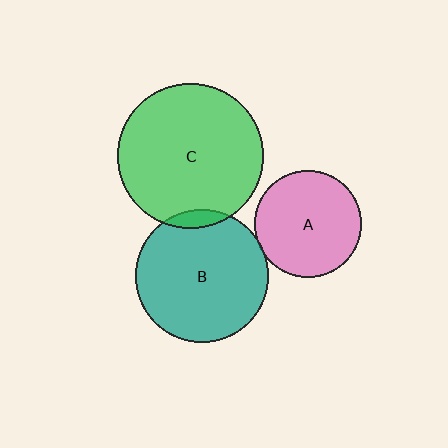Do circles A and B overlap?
Yes.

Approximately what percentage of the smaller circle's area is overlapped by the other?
Approximately 5%.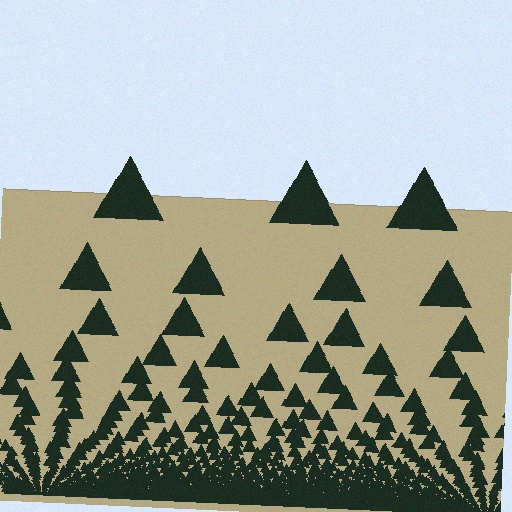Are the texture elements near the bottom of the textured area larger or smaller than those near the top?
Smaller. The gradient is inverted — elements near the bottom are smaller and denser.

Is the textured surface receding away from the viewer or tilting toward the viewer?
The surface appears to tilt toward the viewer. Texture elements get larger and sparser toward the top.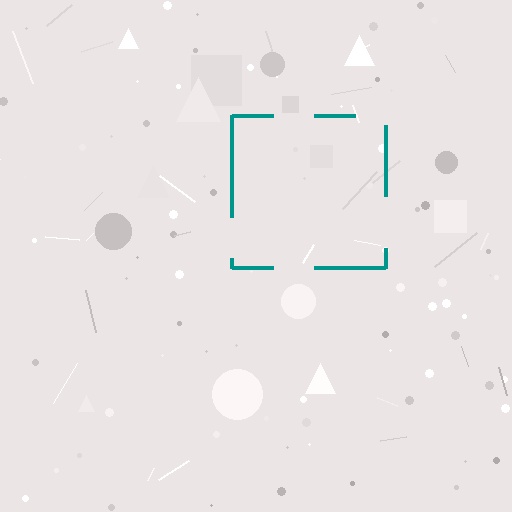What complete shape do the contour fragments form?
The contour fragments form a square.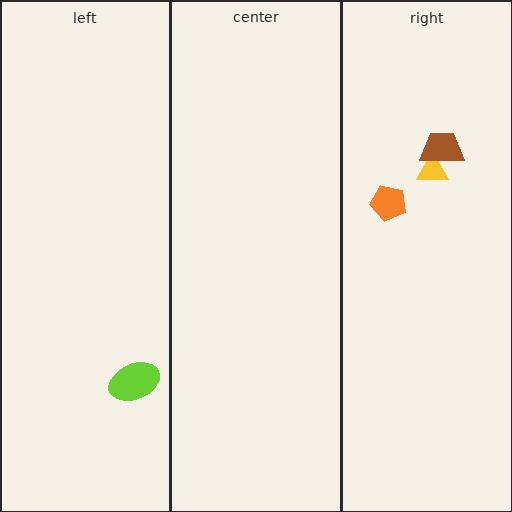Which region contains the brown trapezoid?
The right region.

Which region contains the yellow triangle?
The right region.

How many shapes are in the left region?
1.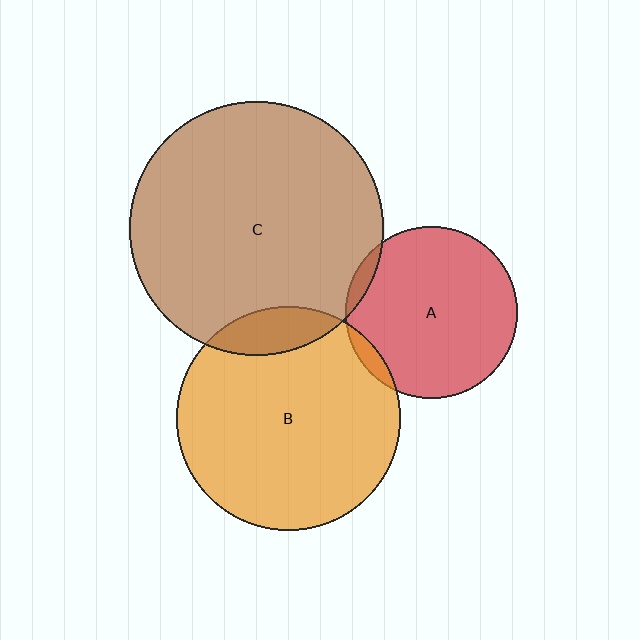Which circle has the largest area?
Circle C (brown).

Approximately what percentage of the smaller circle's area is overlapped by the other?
Approximately 10%.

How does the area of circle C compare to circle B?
Approximately 1.3 times.